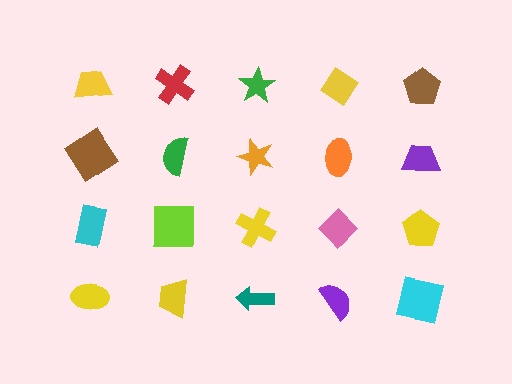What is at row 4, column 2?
A yellow trapezoid.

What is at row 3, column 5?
A yellow pentagon.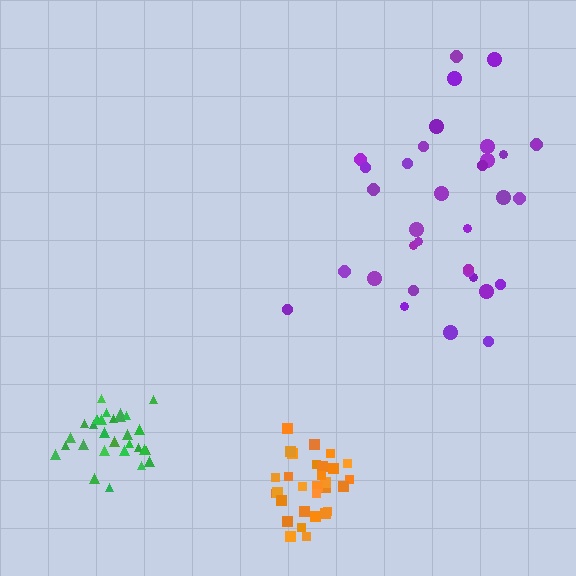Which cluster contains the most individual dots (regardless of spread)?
Purple (34).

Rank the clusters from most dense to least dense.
green, orange, purple.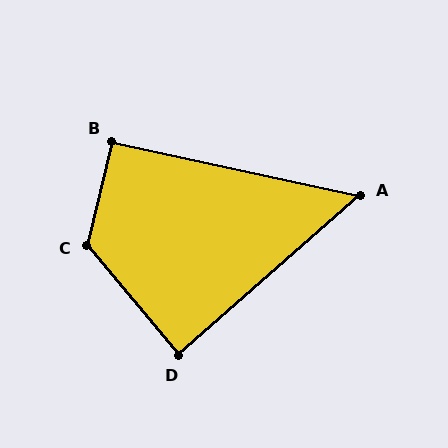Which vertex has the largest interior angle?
C, at approximately 126 degrees.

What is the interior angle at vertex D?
Approximately 89 degrees (approximately right).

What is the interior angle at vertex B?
Approximately 91 degrees (approximately right).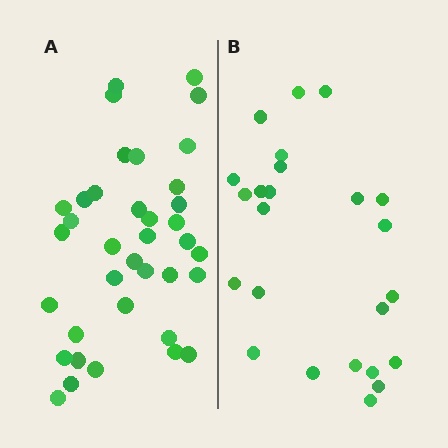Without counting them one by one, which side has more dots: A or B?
Region A (the left region) has more dots.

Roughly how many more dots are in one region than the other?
Region A has approximately 15 more dots than region B.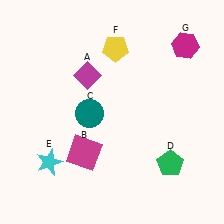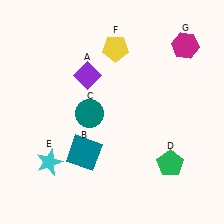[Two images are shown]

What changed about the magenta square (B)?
In Image 1, B is magenta. In Image 2, it changed to teal.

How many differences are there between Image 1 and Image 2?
There are 2 differences between the two images.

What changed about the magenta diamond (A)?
In Image 1, A is magenta. In Image 2, it changed to purple.